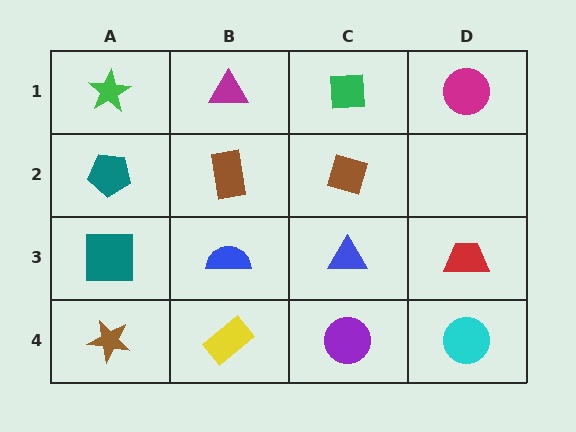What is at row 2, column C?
A brown diamond.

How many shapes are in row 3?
4 shapes.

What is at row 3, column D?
A red trapezoid.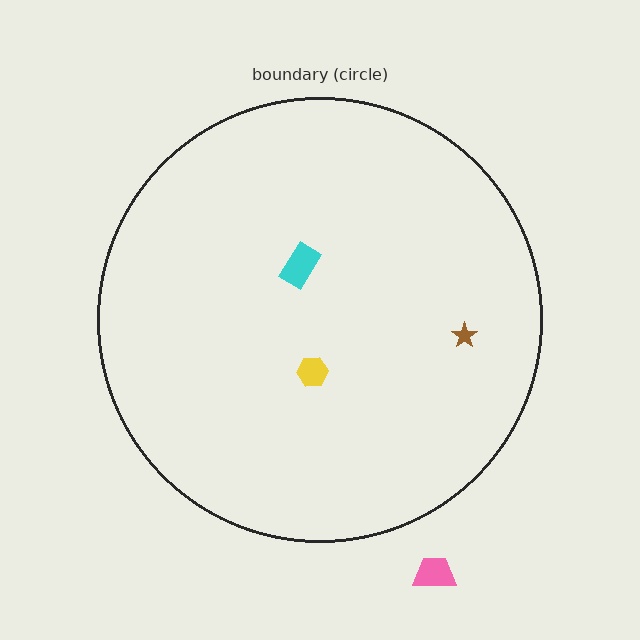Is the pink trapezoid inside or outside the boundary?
Outside.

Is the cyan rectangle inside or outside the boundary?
Inside.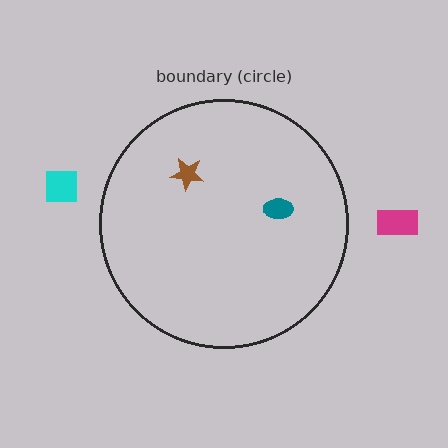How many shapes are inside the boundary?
2 inside, 2 outside.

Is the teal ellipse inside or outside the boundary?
Inside.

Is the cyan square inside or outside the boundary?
Outside.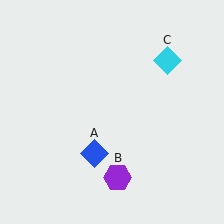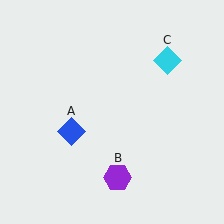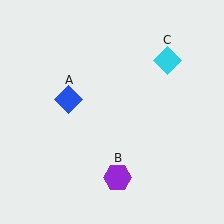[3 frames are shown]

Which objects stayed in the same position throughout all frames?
Purple hexagon (object B) and cyan diamond (object C) remained stationary.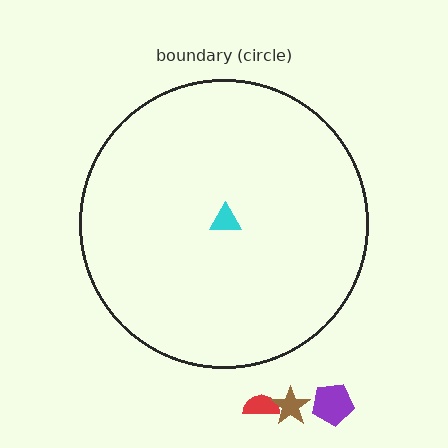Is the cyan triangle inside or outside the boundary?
Inside.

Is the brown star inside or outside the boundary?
Outside.